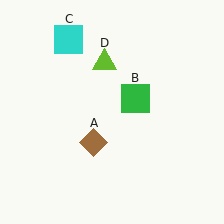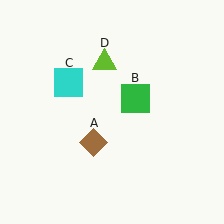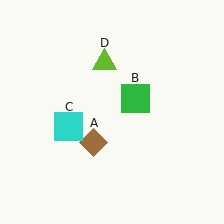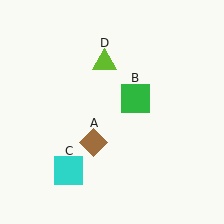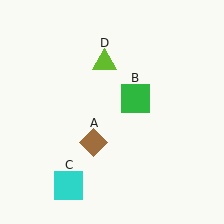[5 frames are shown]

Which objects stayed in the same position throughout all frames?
Brown diamond (object A) and green square (object B) and lime triangle (object D) remained stationary.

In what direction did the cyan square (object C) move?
The cyan square (object C) moved down.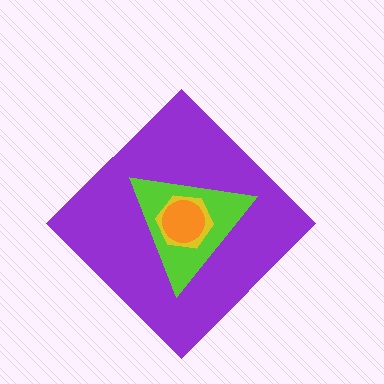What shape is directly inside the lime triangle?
The yellow hexagon.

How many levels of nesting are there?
4.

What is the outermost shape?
The purple diamond.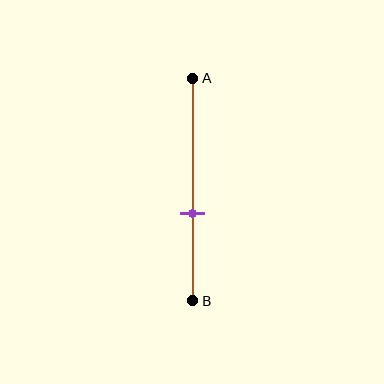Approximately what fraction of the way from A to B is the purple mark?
The purple mark is approximately 60% of the way from A to B.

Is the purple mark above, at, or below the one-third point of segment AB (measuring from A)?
The purple mark is below the one-third point of segment AB.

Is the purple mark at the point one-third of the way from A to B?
No, the mark is at about 60% from A, not at the 33% one-third point.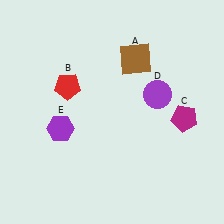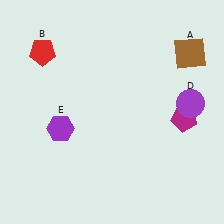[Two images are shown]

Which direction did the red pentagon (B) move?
The red pentagon (B) moved up.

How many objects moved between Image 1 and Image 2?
3 objects moved between the two images.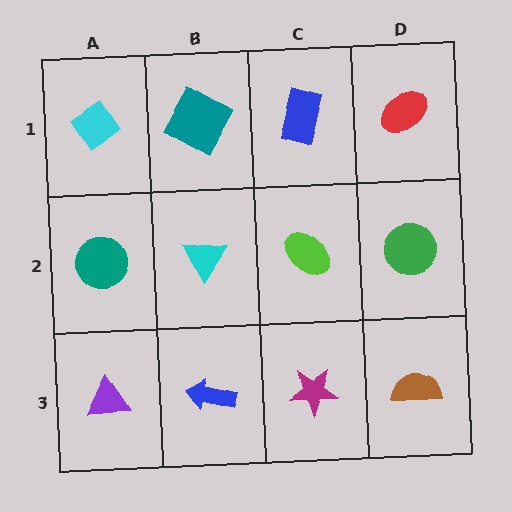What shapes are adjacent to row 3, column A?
A teal circle (row 2, column A), a blue arrow (row 3, column B).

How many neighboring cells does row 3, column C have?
3.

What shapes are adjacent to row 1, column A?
A teal circle (row 2, column A), a teal square (row 1, column B).